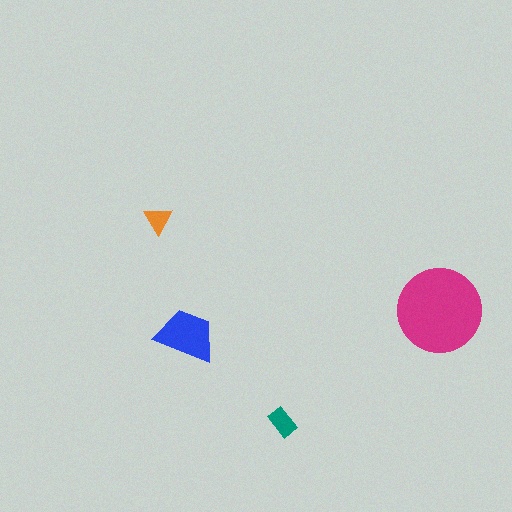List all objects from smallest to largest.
The orange triangle, the teal rectangle, the blue trapezoid, the magenta circle.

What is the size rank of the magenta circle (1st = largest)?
1st.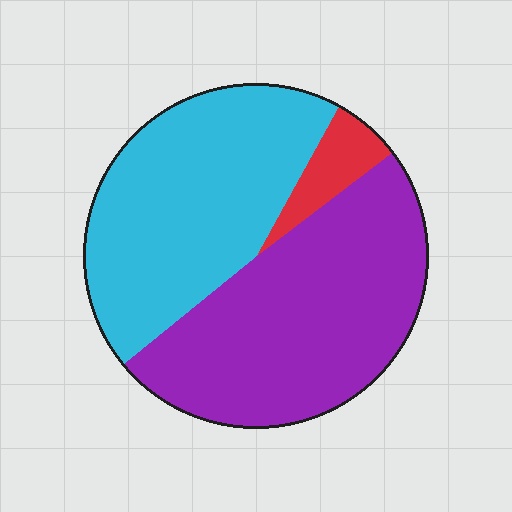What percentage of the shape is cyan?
Cyan covers around 45% of the shape.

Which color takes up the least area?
Red, at roughly 5%.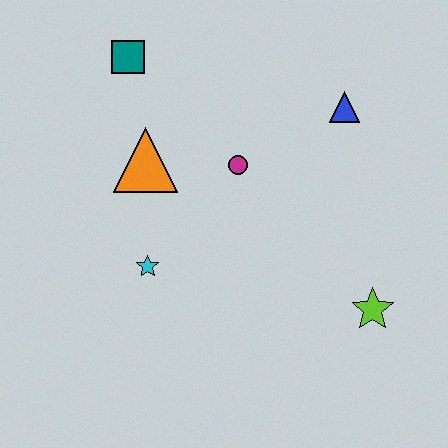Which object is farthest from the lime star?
The teal square is farthest from the lime star.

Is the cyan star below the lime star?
No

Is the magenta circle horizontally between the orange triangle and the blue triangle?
Yes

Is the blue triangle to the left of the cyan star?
No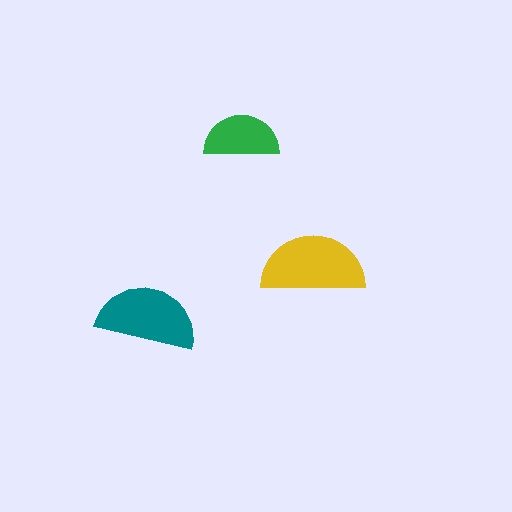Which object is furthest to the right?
The yellow semicircle is rightmost.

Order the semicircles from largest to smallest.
the yellow one, the teal one, the green one.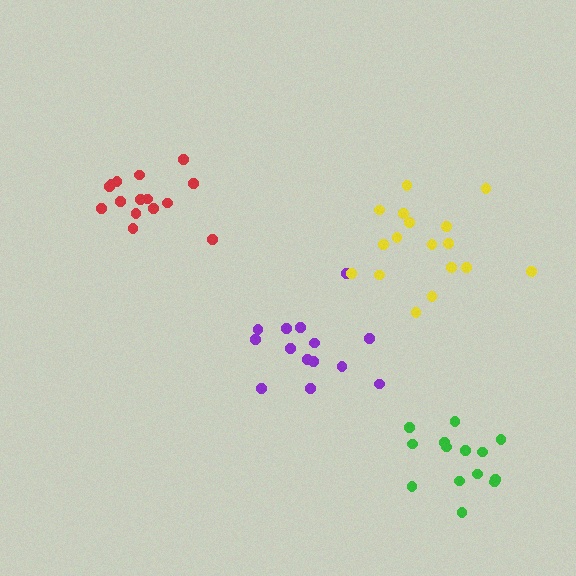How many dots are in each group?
Group 1: 14 dots, Group 2: 14 dots, Group 3: 15 dots, Group 4: 17 dots (60 total).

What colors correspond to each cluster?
The clusters are colored: purple, green, red, yellow.